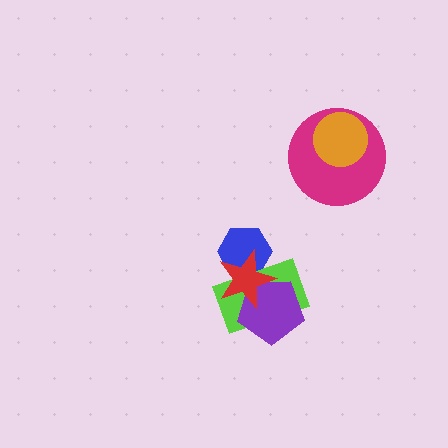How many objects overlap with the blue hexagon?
2 objects overlap with the blue hexagon.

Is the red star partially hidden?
No, no other shape covers it.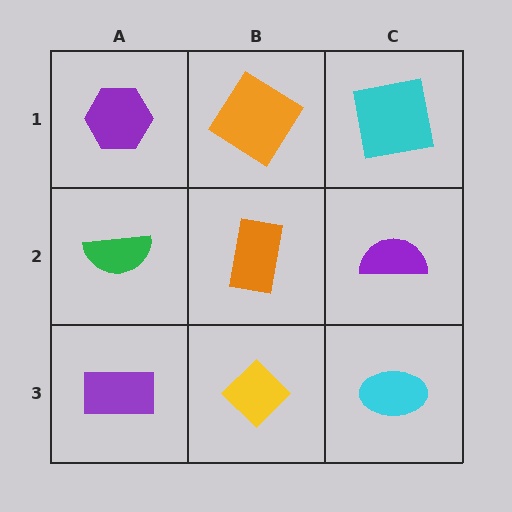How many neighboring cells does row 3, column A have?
2.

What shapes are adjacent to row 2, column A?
A purple hexagon (row 1, column A), a purple rectangle (row 3, column A), an orange rectangle (row 2, column B).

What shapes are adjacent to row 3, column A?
A green semicircle (row 2, column A), a yellow diamond (row 3, column B).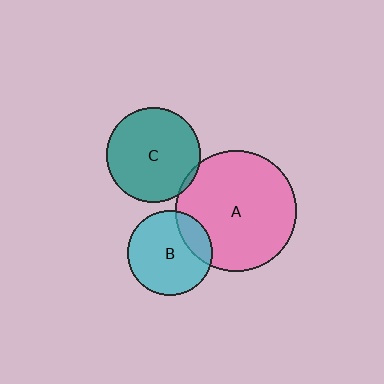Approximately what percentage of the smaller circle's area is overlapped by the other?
Approximately 20%.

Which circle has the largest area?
Circle A (pink).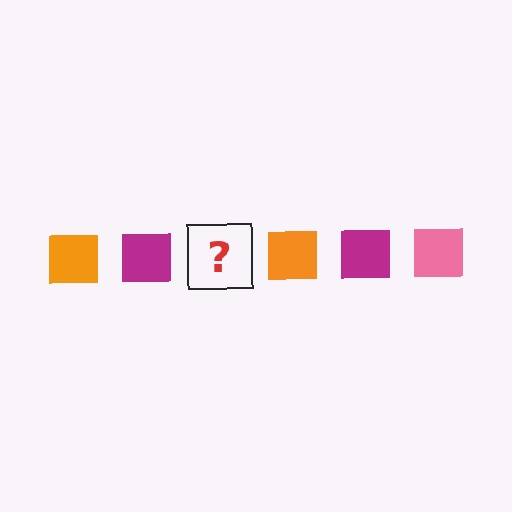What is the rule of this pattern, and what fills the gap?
The rule is that the pattern cycles through orange, magenta, pink squares. The gap should be filled with a pink square.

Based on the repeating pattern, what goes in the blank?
The blank should be a pink square.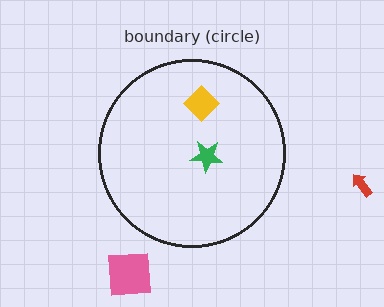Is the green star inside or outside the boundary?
Inside.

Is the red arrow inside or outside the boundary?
Outside.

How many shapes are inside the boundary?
2 inside, 2 outside.